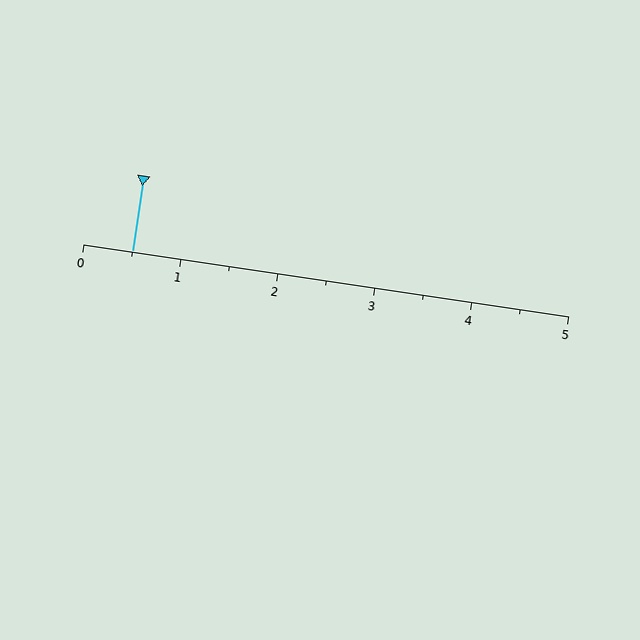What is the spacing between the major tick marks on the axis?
The major ticks are spaced 1 apart.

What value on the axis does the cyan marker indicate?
The marker indicates approximately 0.5.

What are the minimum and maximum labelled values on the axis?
The axis runs from 0 to 5.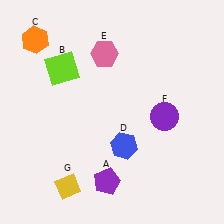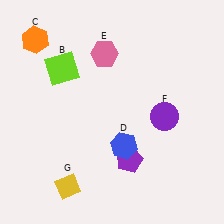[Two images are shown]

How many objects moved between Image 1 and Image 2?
1 object moved between the two images.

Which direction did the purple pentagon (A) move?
The purple pentagon (A) moved right.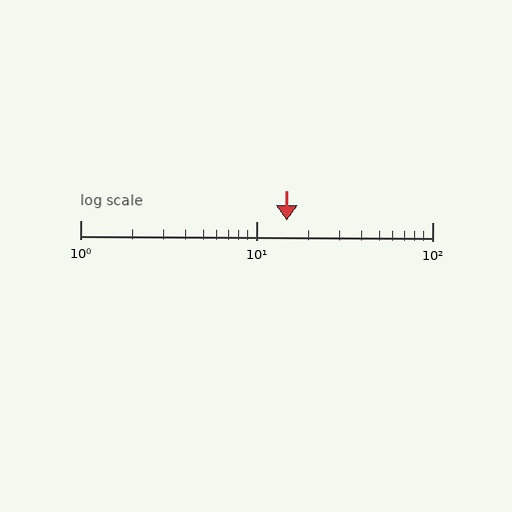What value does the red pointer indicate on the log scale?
The pointer indicates approximately 15.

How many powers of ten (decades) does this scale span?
The scale spans 2 decades, from 1 to 100.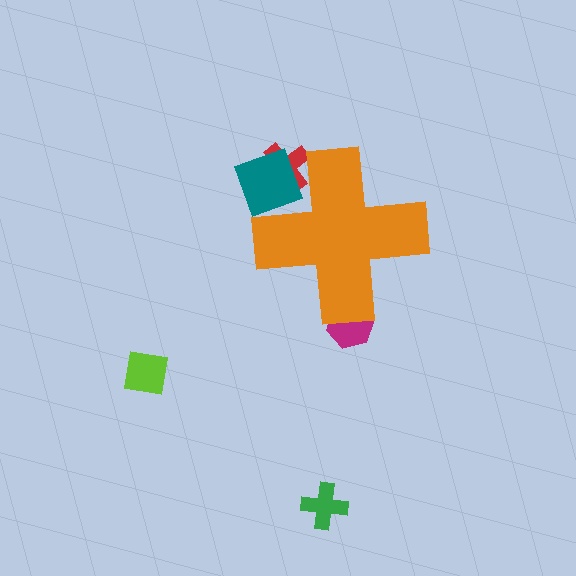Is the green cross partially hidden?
No, the green cross is fully visible.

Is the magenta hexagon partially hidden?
Yes, the magenta hexagon is partially hidden behind the orange cross.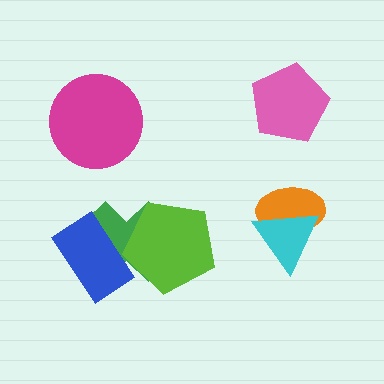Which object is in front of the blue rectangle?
The lime pentagon is in front of the blue rectangle.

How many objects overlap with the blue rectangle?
2 objects overlap with the blue rectangle.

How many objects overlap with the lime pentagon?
2 objects overlap with the lime pentagon.